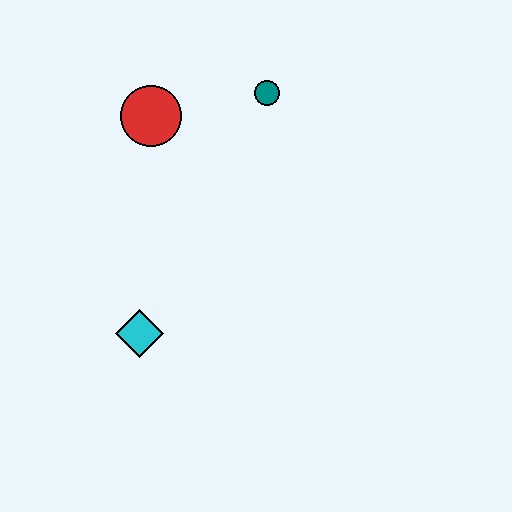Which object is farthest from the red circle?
The cyan diamond is farthest from the red circle.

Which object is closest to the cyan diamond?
The red circle is closest to the cyan diamond.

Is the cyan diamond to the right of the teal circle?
No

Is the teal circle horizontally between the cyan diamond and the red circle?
No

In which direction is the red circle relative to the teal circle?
The red circle is to the left of the teal circle.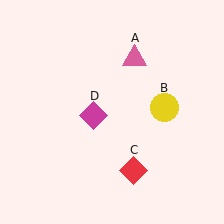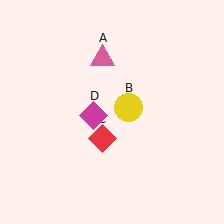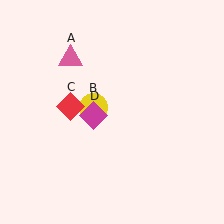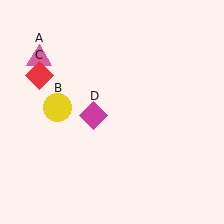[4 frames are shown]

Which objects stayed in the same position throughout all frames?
Magenta diamond (object D) remained stationary.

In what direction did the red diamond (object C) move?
The red diamond (object C) moved up and to the left.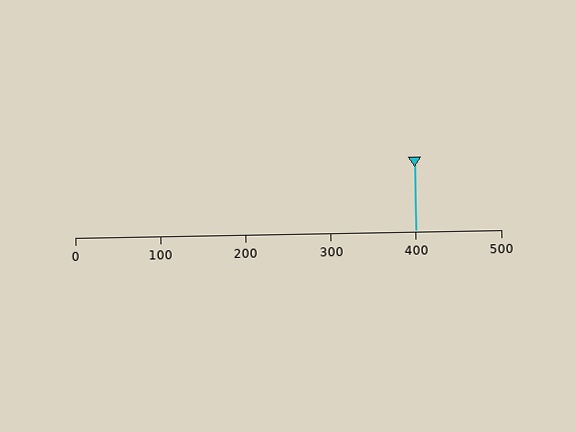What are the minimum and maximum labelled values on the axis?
The axis runs from 0 to 500.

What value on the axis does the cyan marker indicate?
The marker indicates approximately 400.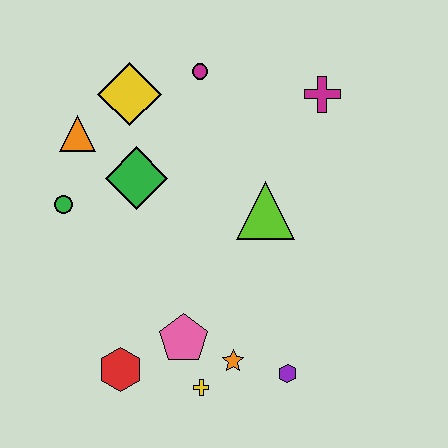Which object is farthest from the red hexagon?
The magenta cross is farthest from the red hexagon.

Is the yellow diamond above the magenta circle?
No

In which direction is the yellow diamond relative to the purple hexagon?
The yellow diamond is above the purple hexagon.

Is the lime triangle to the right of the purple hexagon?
No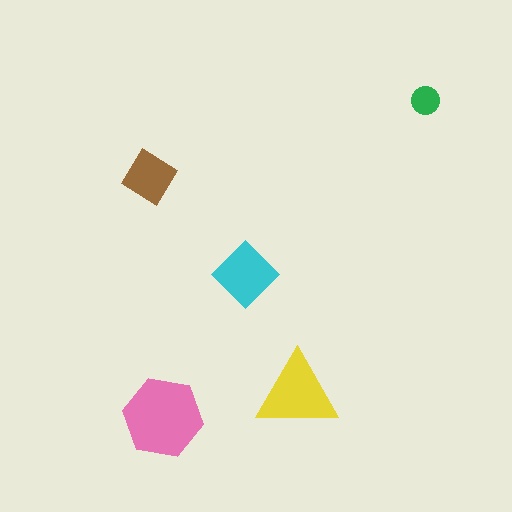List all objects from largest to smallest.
The pink hexagon, the yellow triangle, the cyan diamond, the brown diamond, the green circle.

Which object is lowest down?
The pink hexagon is bottommost.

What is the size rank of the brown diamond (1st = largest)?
4th.